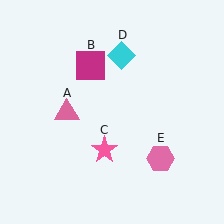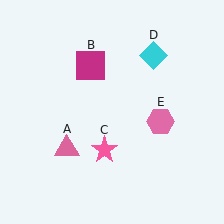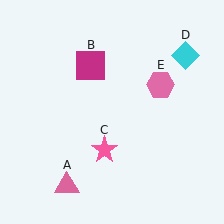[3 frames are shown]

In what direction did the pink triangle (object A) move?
The pink triangle (object A) moved down.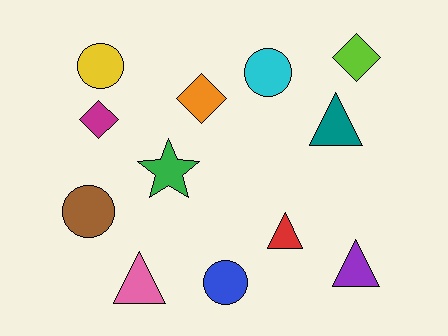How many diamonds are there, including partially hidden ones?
There are 3 diamonds.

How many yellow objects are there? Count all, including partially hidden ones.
There is 1 yellow object.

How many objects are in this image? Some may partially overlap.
There are 12 objects.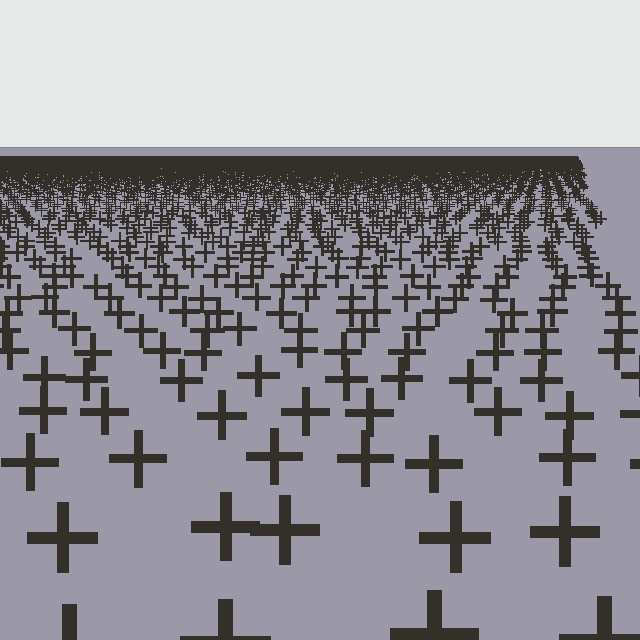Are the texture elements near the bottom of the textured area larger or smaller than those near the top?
Larger. Near the bottom, elements are closer to the viewer and appear at a bigger on-screen size.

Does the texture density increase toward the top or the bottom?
Density increases toward the top.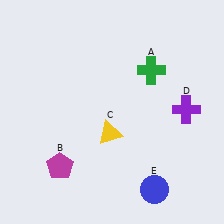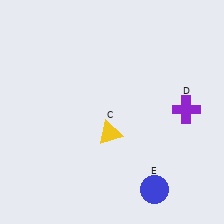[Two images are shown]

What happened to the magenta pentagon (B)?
The magenta pentagon (B) was removed in Image 2. It was in the bottom-left area of Image 1.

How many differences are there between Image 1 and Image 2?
There are 2 differences between the two images.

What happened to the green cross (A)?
The green cross (A) was removed in Image 2. It was in the top-right area of Image 1.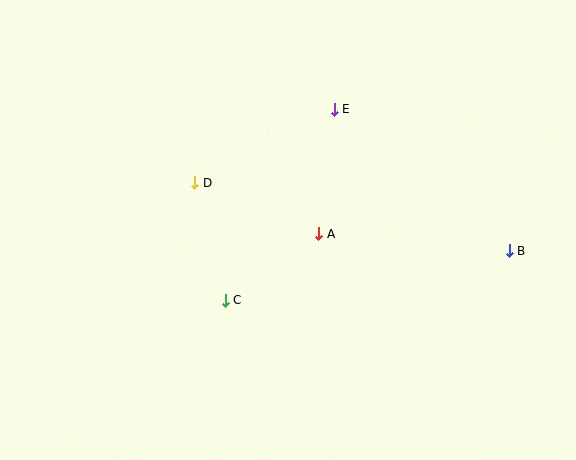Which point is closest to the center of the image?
Point A at (319, 234) is closest to the center.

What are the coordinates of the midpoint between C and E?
The midpoint between C and E is at (280, 205).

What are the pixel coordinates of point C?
Point C is at (225, 300).